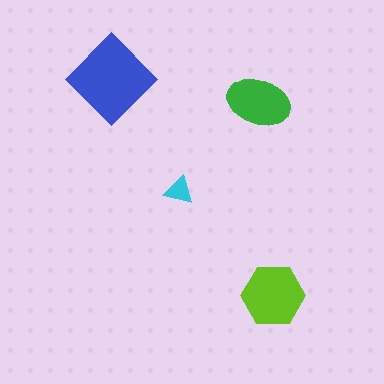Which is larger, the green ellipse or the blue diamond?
The blue diamond.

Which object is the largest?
The blue diamond.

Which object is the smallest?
The cyan triangle.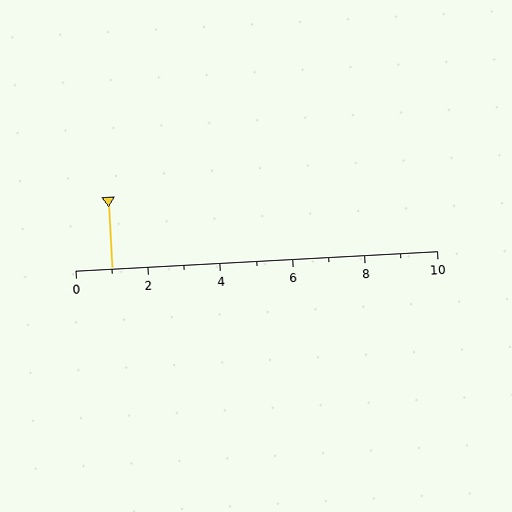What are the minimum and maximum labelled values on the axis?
The axis runs from 0 to 10.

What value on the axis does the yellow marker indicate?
The marker indicates approximately 1.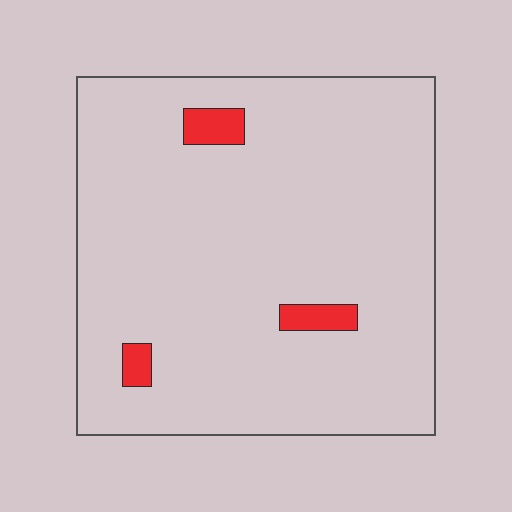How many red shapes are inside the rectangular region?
3.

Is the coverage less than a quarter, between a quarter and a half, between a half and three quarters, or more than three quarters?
Less than a quarter.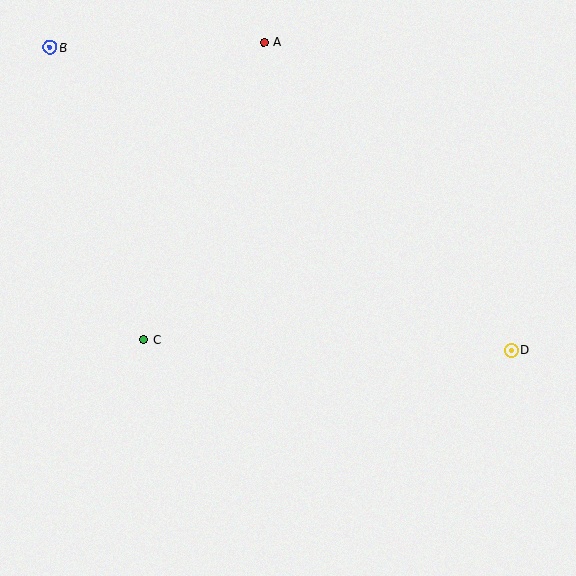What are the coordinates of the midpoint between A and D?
The midpoint between A and D is at (387, 196).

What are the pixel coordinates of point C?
Point C is at (144, 340).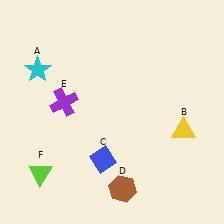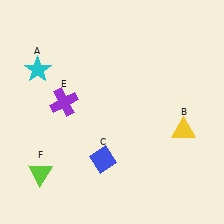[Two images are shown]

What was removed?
The brown hexagon (D) was removed in Image 2.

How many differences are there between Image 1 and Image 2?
There is 1 difference between the two images.